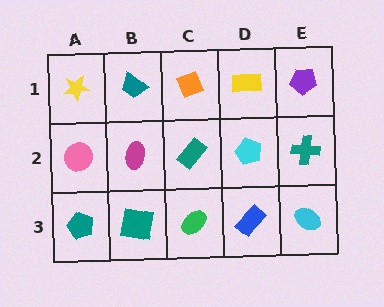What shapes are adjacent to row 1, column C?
A teal rectangle (row 2, column C), a teal trapezoid (row 1, column B), a yellow rectangle (row 1, column D).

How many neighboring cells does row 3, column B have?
3.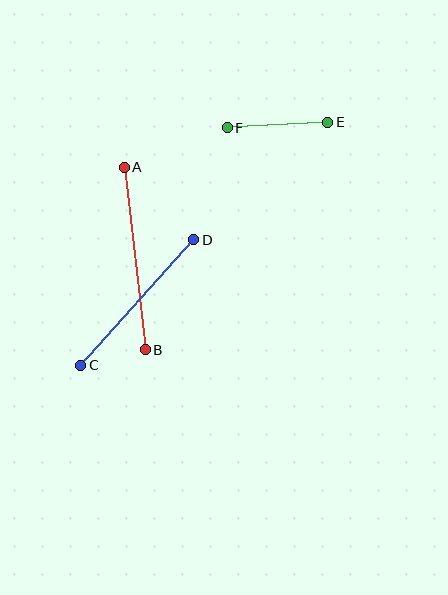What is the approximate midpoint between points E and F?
The midpoint is at approximately (277, 125) pixels.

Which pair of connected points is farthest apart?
Points A and B are farthest apart.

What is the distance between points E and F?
The distance is approximately 101 pixels.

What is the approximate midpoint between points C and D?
The midpoint is at approximately (137, 303) pixels.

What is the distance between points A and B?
The distance is approximately 184 pixels.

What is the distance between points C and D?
The distance is approximately 169 pixels.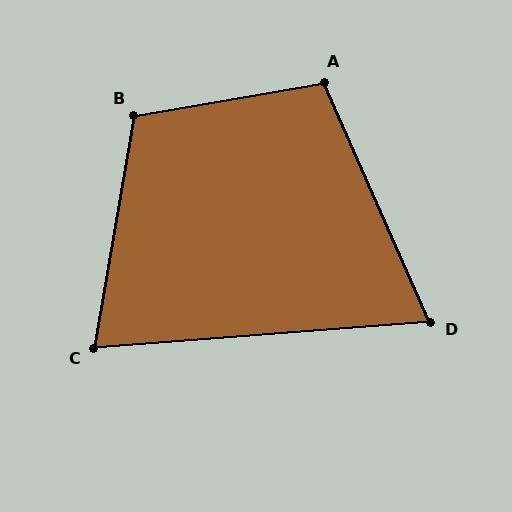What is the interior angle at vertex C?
Approximately 76 degrees (acute).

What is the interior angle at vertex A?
Approximately 104 degrees (obtuse).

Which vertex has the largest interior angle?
B, at approximately 109 degrees.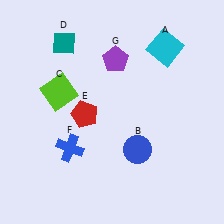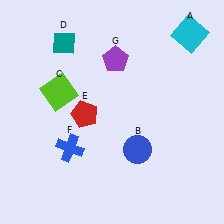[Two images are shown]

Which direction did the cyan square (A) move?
The cyan square (A) moved right.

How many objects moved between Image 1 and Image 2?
1 object moved between the two images.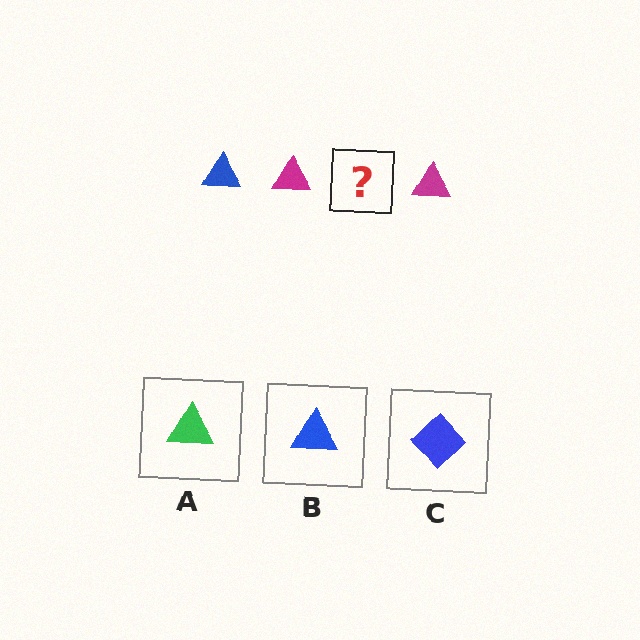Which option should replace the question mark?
Option B.